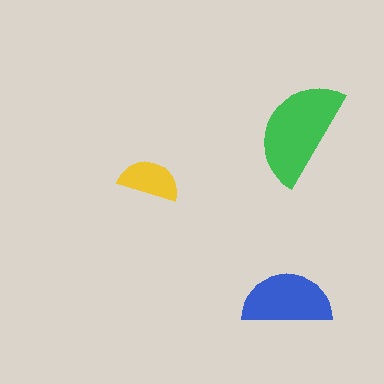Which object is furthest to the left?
The yellow semicircle is leftmost.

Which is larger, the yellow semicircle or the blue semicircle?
The blue one.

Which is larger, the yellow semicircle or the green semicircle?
The green one.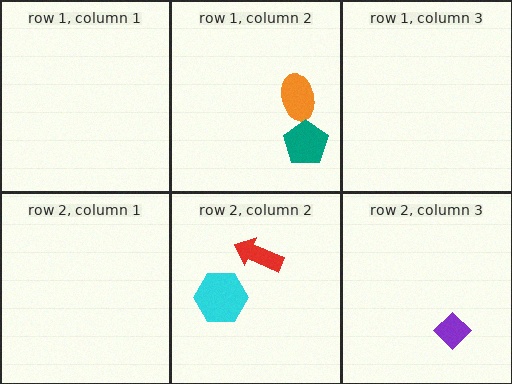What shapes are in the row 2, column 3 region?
The purple diamond.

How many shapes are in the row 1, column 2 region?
2.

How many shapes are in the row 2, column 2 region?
2.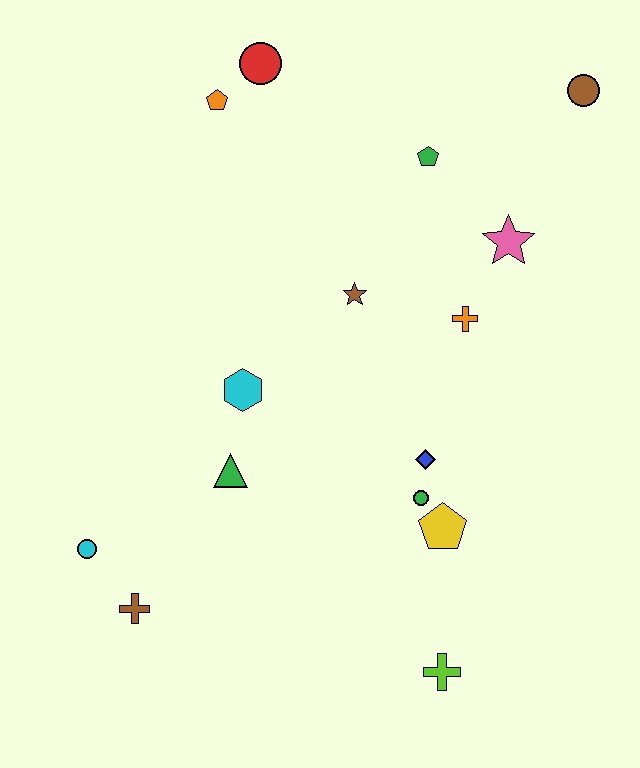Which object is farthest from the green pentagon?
The brown cross is farthest from the green pentagon.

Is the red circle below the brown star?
No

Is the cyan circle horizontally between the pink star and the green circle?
No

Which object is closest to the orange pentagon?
The red circle is closest to the orange pentagon.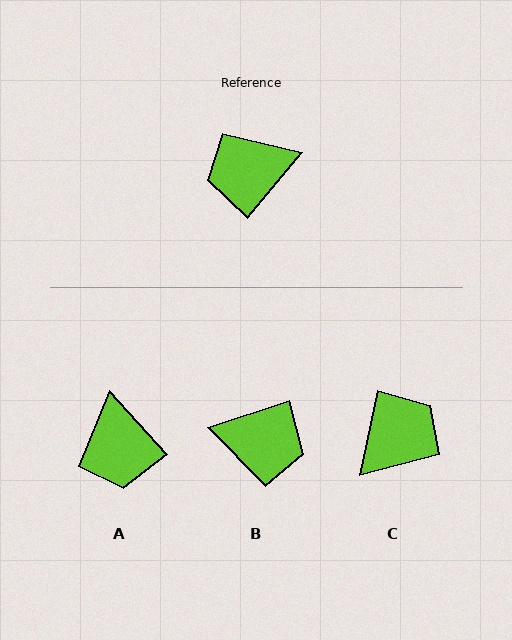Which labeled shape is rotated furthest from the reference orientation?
C, about 152 degrees away.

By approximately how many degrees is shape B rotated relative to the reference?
Approximately 148 degrees counter-clockwise.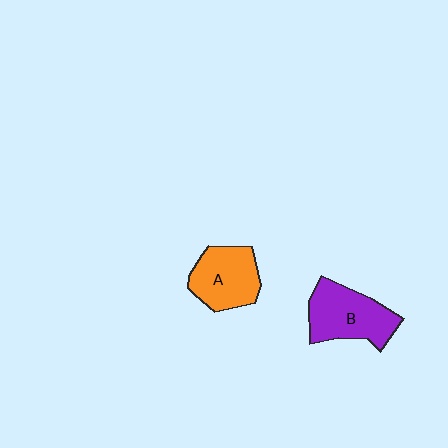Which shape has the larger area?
Shape B (purple).